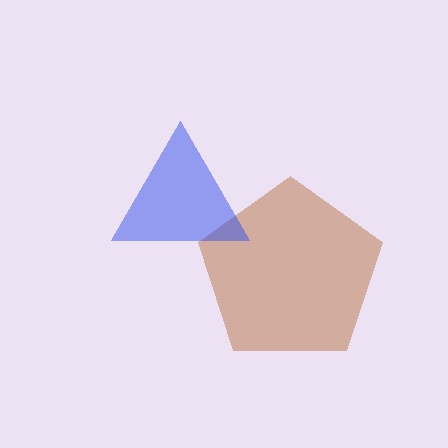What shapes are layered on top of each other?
The layered shapes are: a brown pentagon, a blue triangle.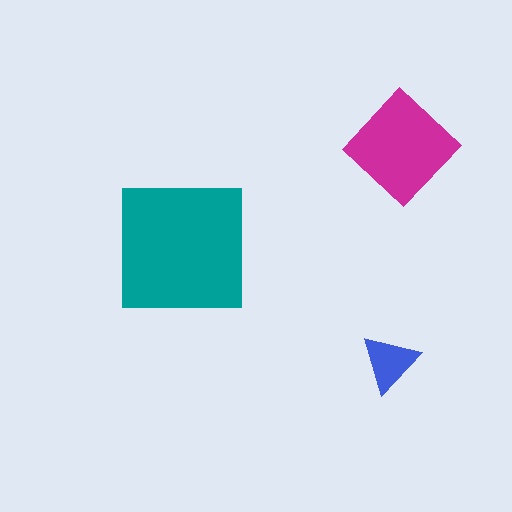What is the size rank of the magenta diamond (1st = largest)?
2nd.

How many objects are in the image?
There are 3 objects in the image.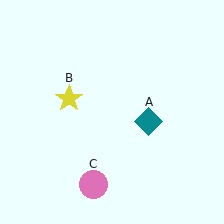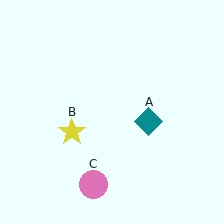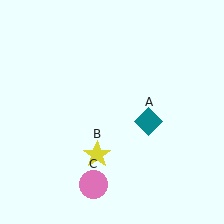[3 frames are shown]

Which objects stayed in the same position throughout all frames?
Teal diamond (object A) and pink circle (object C) remained stationary.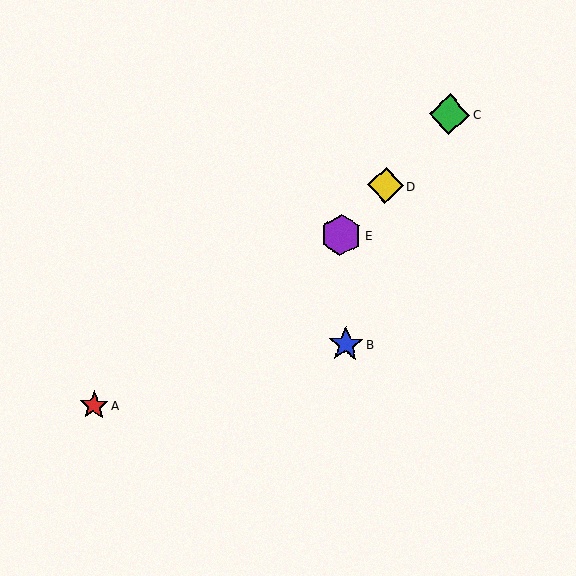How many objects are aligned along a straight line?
3 objects (C, D, E) are aligned along a straight line.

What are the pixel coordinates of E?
Object E is at (341, 235).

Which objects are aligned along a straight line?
Objects C, D, E are aligned along a straight line.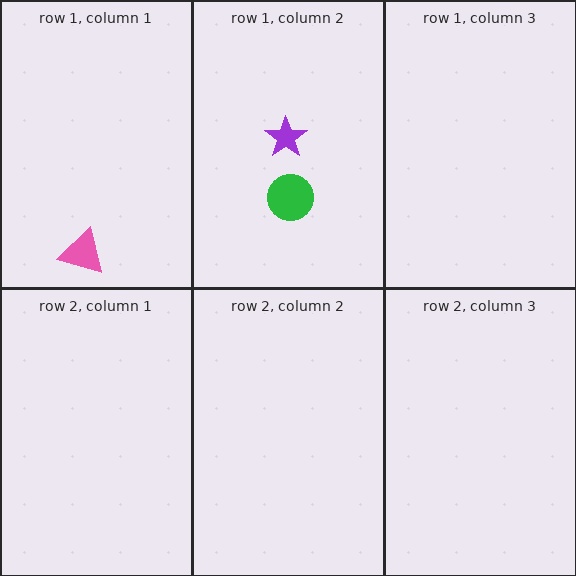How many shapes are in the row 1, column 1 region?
1.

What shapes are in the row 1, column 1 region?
The pink triangle.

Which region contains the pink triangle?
The row 1, column 1 region.